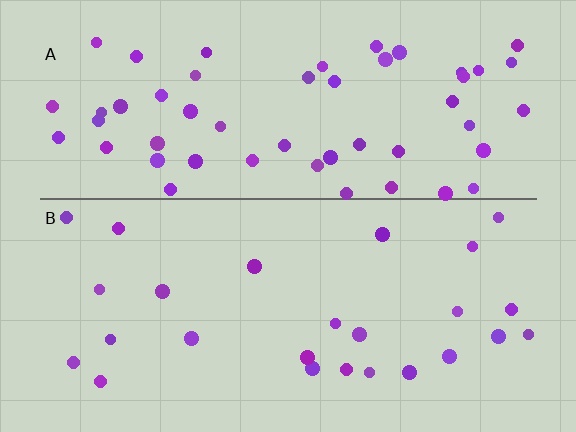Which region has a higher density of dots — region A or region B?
A (the top).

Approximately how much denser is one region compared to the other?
Approximately 2.1× — region A over region B.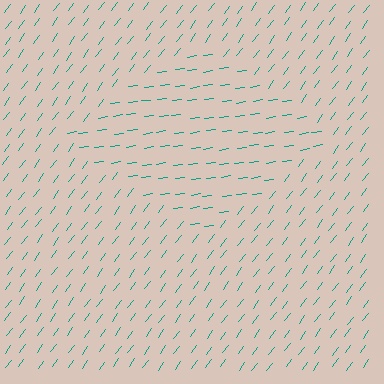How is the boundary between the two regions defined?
The boundary is defined purely by a change in line orientation (approximately 45 degrees difference). All lines are the same color and thickness.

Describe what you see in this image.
The image is filled with small teal line segments. A diamond region in the image has lines oriented differently from the surrounding lines, creating a visible texture boundary.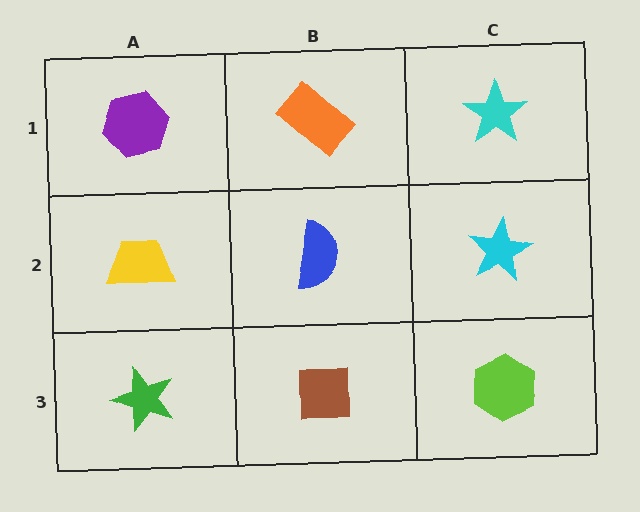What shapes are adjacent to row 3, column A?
A yellow trapezoid (row 2, column A), a brown square (row 3, column B).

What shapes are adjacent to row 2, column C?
A cyan star (row 1, column C), a lime hexagon (row 3, column C), a blue semicircle (row 2, column B).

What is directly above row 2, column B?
An orange rectangle.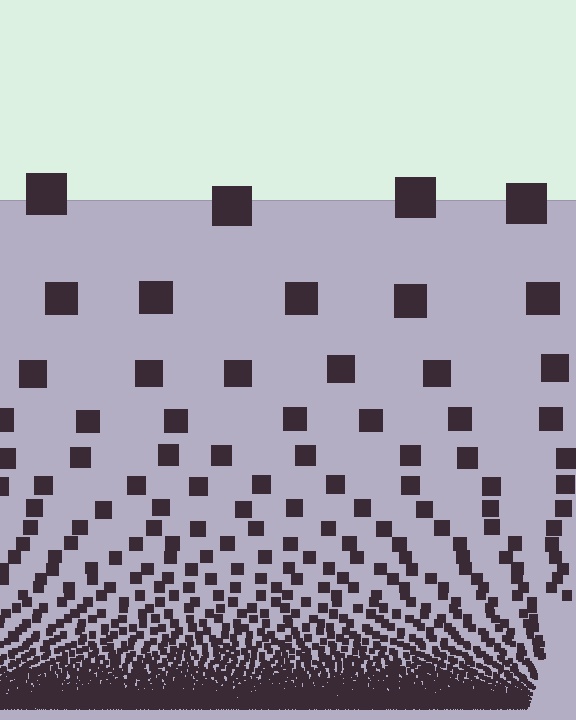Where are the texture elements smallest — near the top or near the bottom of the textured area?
Near the bottom.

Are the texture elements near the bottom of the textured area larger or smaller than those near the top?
Smaller. The gradient is inverted — elements near the bottom are smaller and denser.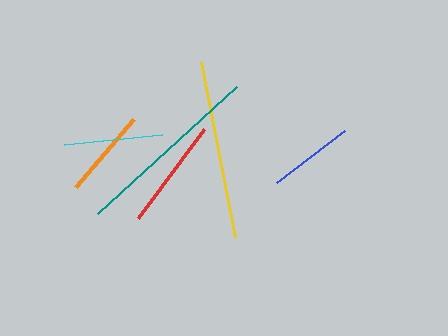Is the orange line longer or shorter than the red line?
The red line is longer than the orange line.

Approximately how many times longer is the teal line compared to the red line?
The teal line is approximately 1.7 times the length of the red line.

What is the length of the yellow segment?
The yellow segment is approximately 178 pixels long.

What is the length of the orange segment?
The orange segment is approximately 89 pixels long.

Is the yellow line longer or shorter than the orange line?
The yellow line is longer than the orange line.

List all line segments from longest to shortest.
From longest to shortest: teal, yellow, red, cyan, orange, blue.